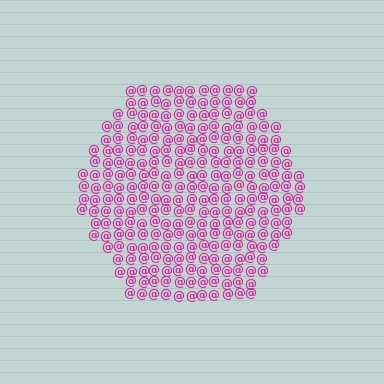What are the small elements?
The small elements are at signs.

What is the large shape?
The large shape is a hexagon.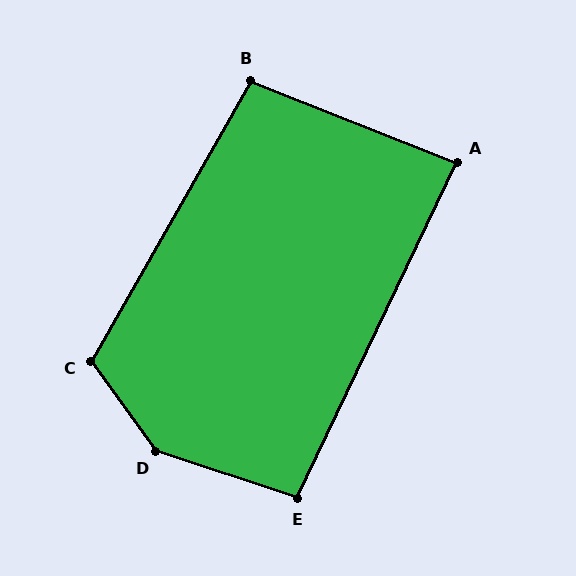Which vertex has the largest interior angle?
D, at approximately 144 degrees.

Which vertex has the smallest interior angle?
A, at approximately 86 degrees.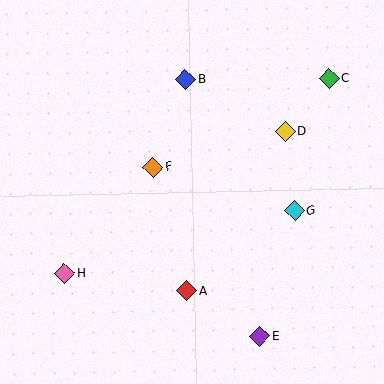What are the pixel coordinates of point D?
Point D is at (285, 131).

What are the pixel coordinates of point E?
Point E is at (260, 337).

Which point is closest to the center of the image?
Point F at (153, 167) is closest to the center.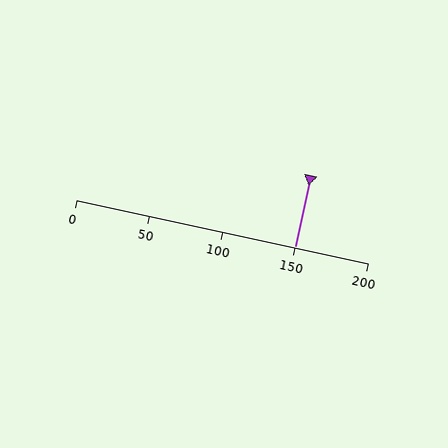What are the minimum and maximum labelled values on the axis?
The axis runs from 0 to 200.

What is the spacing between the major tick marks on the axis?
The major ticks are spaced 50 apart.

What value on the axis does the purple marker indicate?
The marker indicates approximately 150.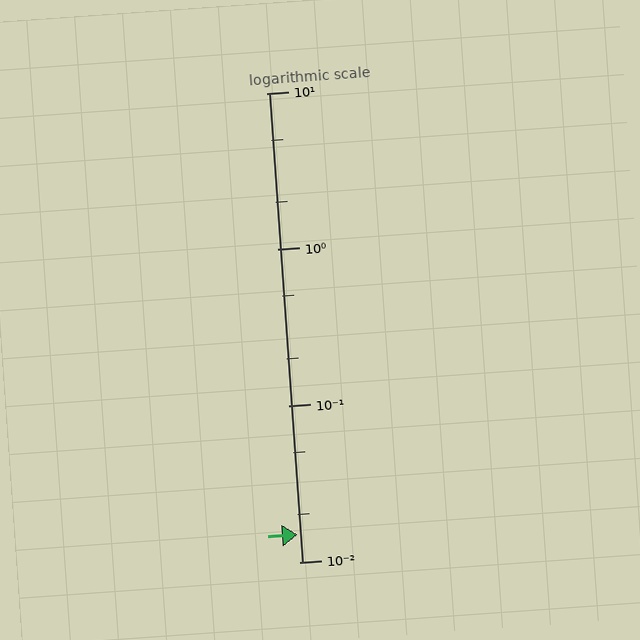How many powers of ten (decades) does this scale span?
The scale spans 3 decades, from 0.01 to 10.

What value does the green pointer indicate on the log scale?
The pointer indicates approximately 0.015.